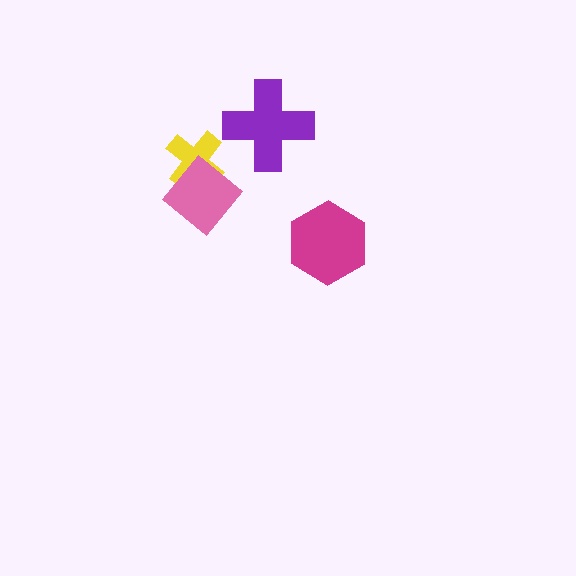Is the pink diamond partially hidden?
No, no other shape covers it.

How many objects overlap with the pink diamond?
1 object overlaps with the pink diamond.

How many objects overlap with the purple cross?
0 objects overlap with the purple cross.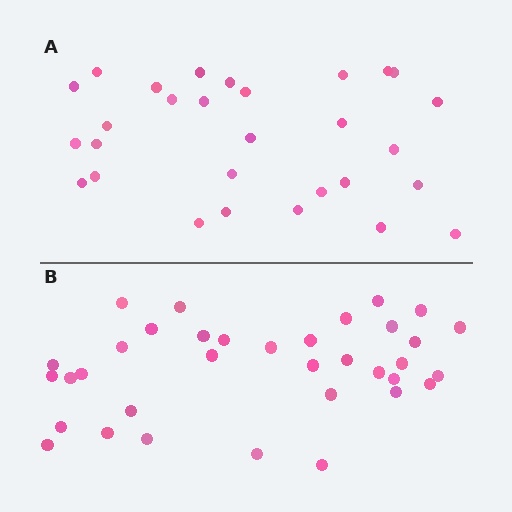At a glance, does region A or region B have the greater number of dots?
Region B (the bottom region) has more dots.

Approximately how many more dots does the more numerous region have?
Region B has about 6 more dots than region A.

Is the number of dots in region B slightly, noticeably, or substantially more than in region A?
Region B has only slightly more — the two regions are fairly close. The ratio is roughly 1.2 to 1.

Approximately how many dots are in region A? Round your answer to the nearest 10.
About 30 dots. (The exact count is 29, which rounds to 30.)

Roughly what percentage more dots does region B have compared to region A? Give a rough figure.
About 20% more.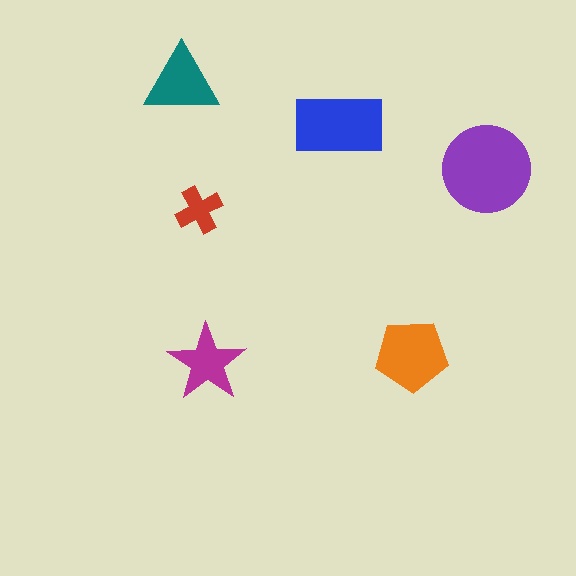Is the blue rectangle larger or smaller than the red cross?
Larger.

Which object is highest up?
The teal triangle is topmost.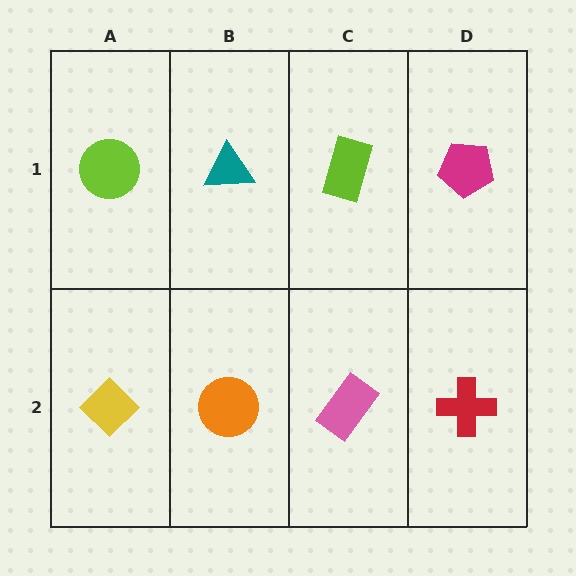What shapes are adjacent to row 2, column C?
A lime rectangle (row 1, column C), an orange circle (row 2, column B), a red cross (row 2, column D).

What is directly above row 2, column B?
A teal triangle.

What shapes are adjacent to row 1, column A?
A yellow diamond (row 2, column A), a teal triangle (row 1, column B).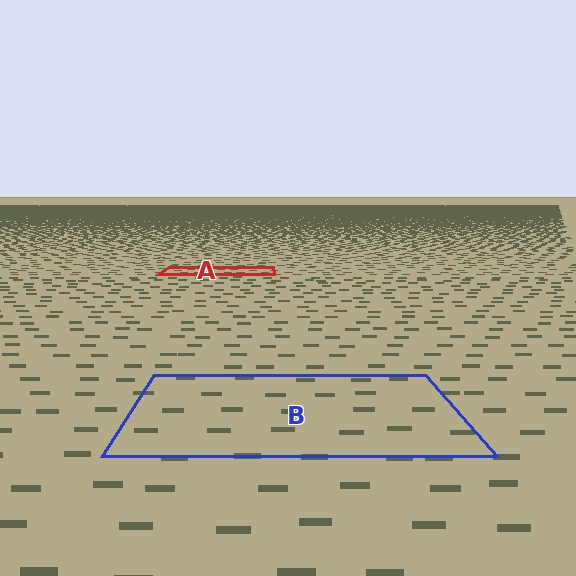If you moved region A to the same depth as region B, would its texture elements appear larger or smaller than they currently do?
They would appear larger. At a closer depth, the same texture elements are projected at a bigger on-screen size.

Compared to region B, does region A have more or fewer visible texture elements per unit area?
Region A has more texture elements per unit area — they are packed more densely because it is farther away.